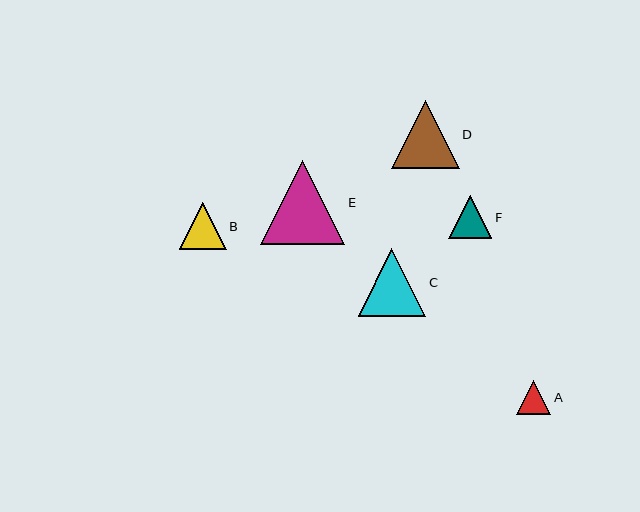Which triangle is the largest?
Triangle E is the largest with a size of approximately 84 pixels.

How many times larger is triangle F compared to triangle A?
Triangle F is approximately 1.3 times the size of triangle A.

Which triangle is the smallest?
Triangle A is the smallest with a size of approximately 34 pixels.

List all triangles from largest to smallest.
From largest to smallest: E, D, C, B, F, A.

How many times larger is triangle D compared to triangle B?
Triangle D is approximately 1.4 times the size of triangle B.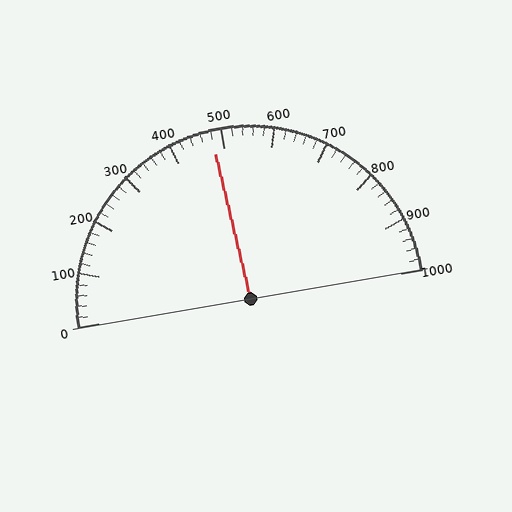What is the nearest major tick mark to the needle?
The nearest major tick mark is 500.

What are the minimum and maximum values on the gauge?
The gauge ranges from 0 to 1000.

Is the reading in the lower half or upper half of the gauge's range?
The reading is in the lower half of the range (0 to 1000).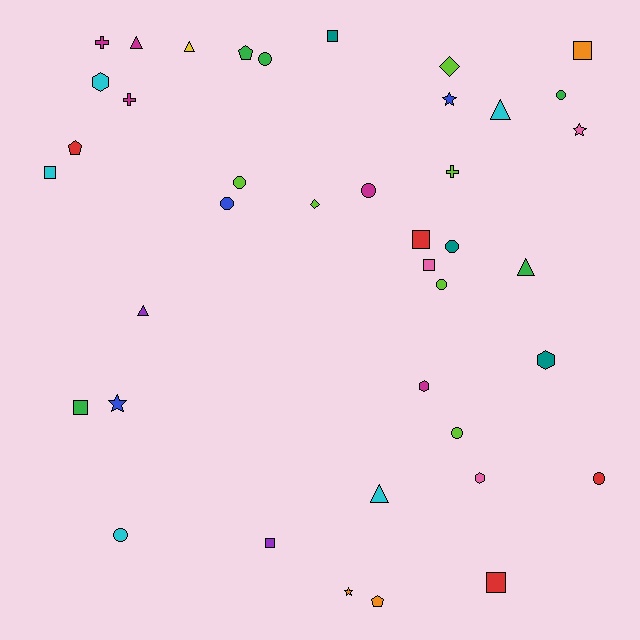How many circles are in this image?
There are 10 circles.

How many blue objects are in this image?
There are 3 blue objects.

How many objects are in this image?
There are 40 objects.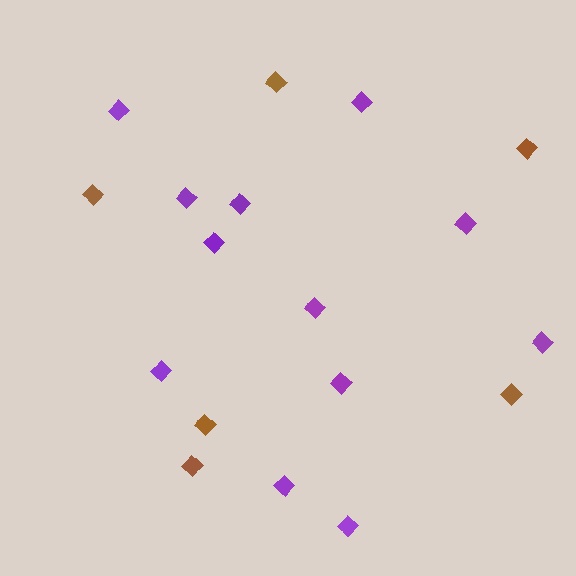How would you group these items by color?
There are 2 groups: one group of purple diamonds (12) and one group of brown diamonds (6).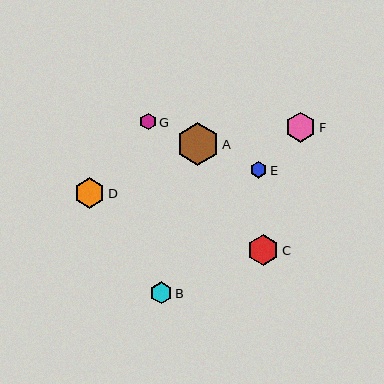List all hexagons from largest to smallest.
From largest to smallest: A, C, D, F, B, E, G.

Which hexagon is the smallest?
Hexagon G is the smallest with a size of approximately 16 pixels.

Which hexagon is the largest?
Hexagon A is the largest with a size of approximately 43 pixels.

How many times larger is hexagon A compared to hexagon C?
Hexagon A is approximately 1.4 times the size of hexagon C.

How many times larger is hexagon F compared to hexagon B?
Hexagon F is approximately 1.4 times the size of hexagon B.